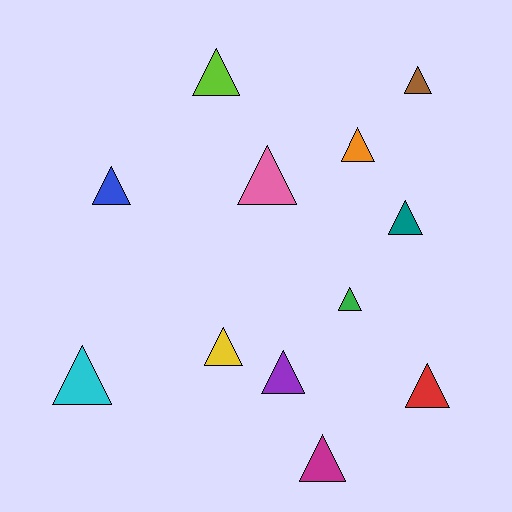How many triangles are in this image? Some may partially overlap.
There are 12 triangles.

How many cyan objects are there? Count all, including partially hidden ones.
There is 1 cyan object.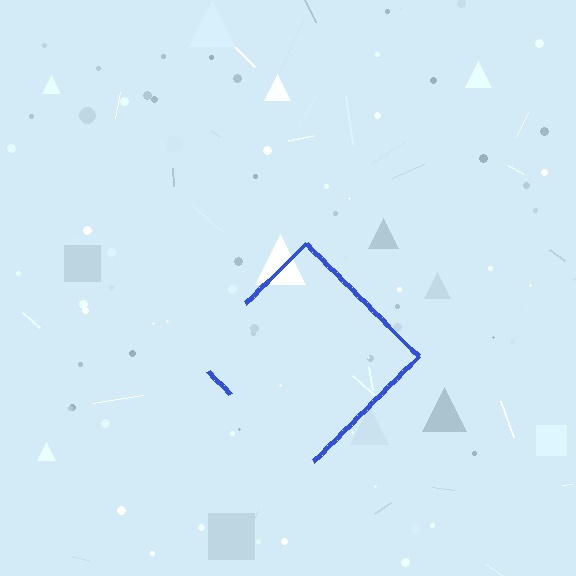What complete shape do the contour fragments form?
The contour fragments form a diamond.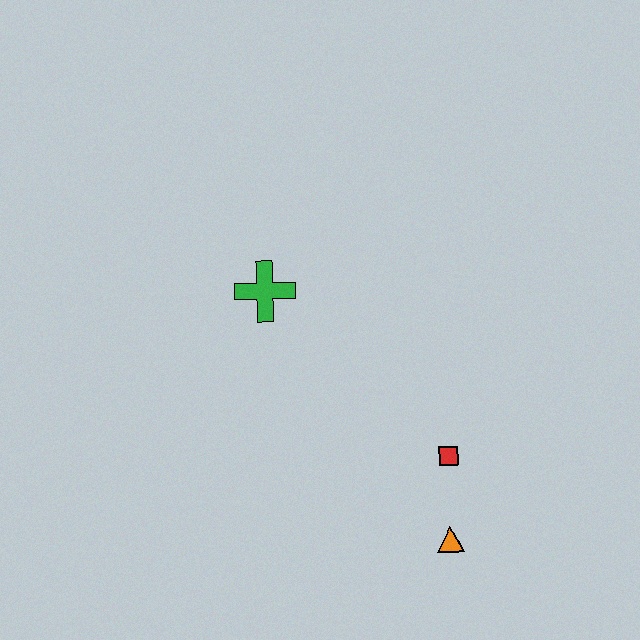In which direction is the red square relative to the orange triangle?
The red square is above the orange triangle.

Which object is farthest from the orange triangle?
The green cross is farthest from the orange triangle.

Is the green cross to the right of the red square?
No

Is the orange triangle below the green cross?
Yes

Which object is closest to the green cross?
The red square is closest to the green cross.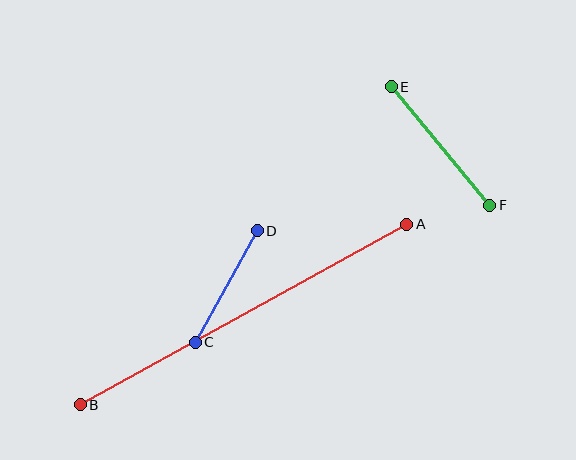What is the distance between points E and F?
The distance is approximately 154 pixels.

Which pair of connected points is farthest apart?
Points A and B are farthest apart.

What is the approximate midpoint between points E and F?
The midpoint is at approximately (441, 146) pixels.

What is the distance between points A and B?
The distance is approximately 373 pixels.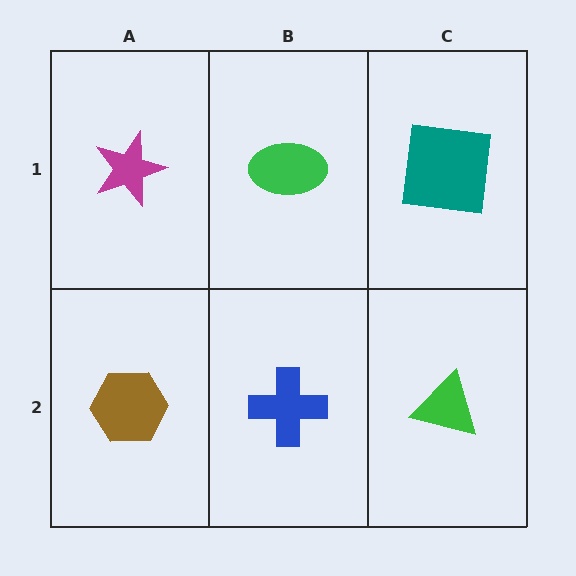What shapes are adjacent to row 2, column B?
A green ellipse (row 1, column B), a brown hexagon (row 2, column A), a green triangle (row 2, column C).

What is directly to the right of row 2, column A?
A blue cross.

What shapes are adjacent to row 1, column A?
A brown hexagon (row 2, column A), a green ellipse (row 1, column B).